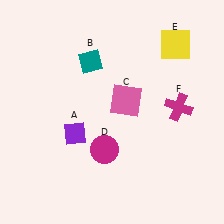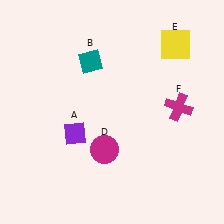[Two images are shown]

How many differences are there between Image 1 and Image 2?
There is 1 difference between the two images.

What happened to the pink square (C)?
The pink square (C) was removed in Image 2. It was in the top-right area of Image 1.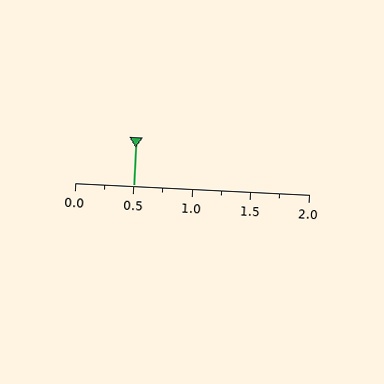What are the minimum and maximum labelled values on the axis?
The axis runs from 0.0 to 2.0.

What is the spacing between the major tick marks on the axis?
The major ticks are spaced 0.5 apart.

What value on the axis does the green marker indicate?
The marker indicates approximately 0.5.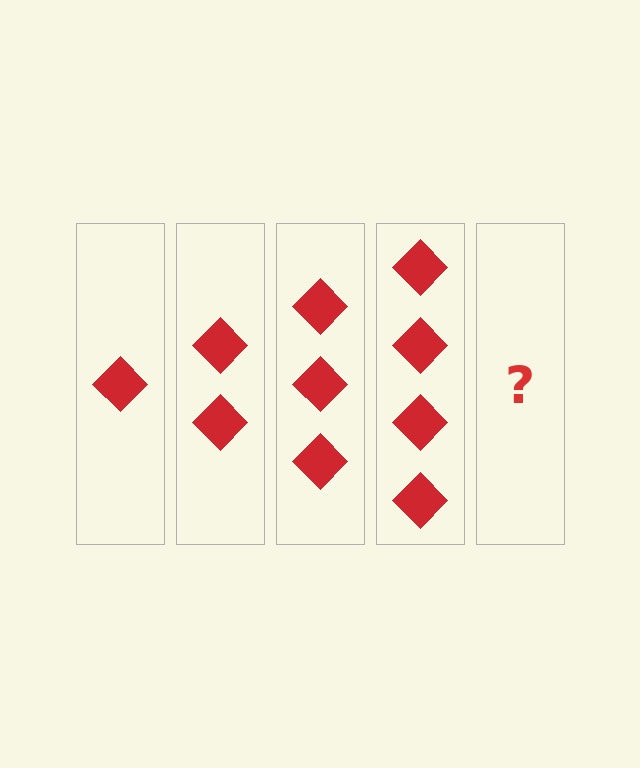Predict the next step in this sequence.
The next step is 5 diamonds.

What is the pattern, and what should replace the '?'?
The pattern is that each step adds one more diamond. The '?' should be 5 diamonds.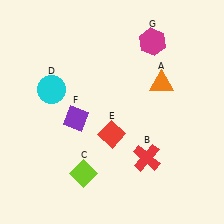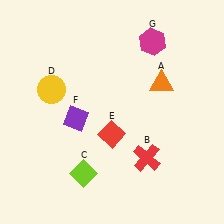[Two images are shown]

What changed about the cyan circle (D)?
In Image 1, D is cyan. In Image 2, it changed to yellow.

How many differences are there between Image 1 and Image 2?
There is 1 difference between the two images.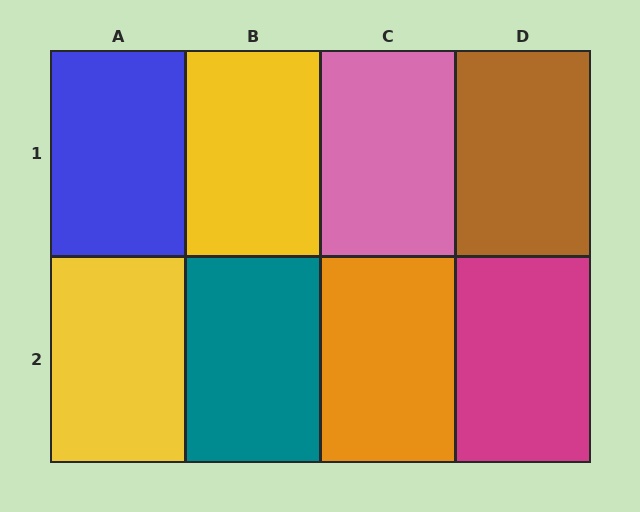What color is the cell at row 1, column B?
Yellow.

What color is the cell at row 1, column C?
Pink.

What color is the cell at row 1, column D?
Brown.